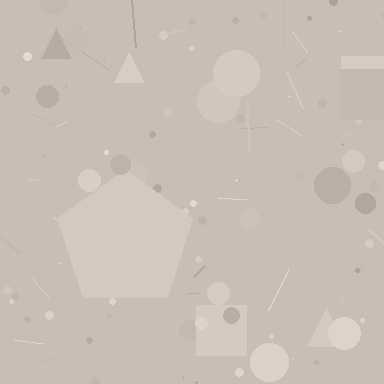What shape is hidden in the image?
A pentagon is hidden in the image.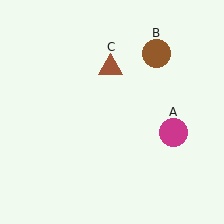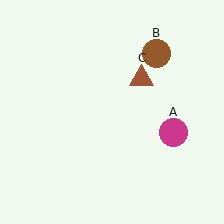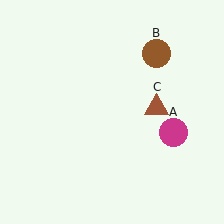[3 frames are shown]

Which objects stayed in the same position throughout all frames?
Magenta circle (object A) and brown circle (object B) remained stationary.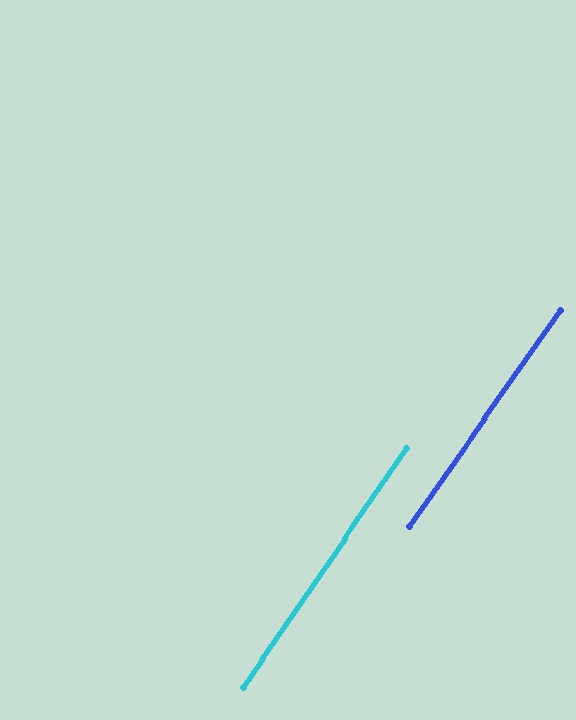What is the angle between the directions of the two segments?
Approximately 0 degrees.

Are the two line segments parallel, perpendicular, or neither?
Parallel — their directions differ by only 0.3°.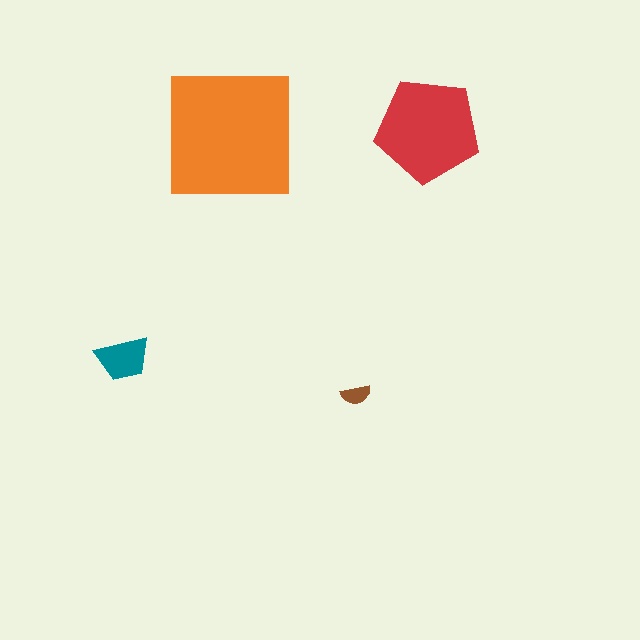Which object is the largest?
The orange square.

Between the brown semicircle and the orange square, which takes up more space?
The orange square.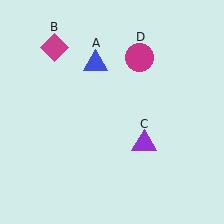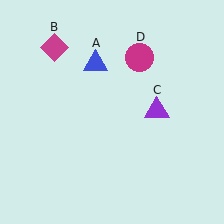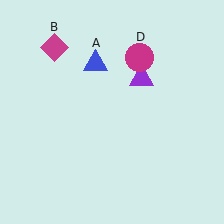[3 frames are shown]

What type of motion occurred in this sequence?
The purple triangle (object C) rotated counterclockwise around the center of the scene.